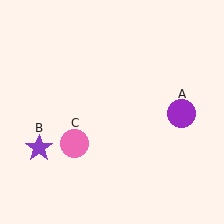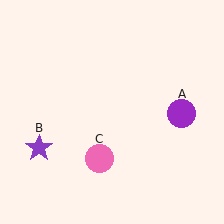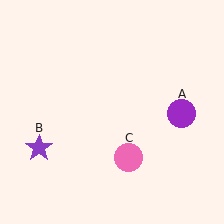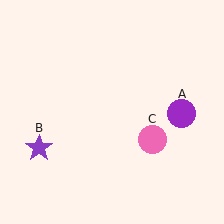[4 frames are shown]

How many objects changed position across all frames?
1 object changed position: pink circle (object C).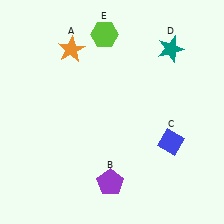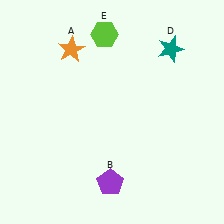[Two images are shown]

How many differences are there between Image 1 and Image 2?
There is 1 difference between the two images.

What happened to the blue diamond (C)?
The blue diamond (C) was removed in Image 2. It was in the bottom-right area of Image 1.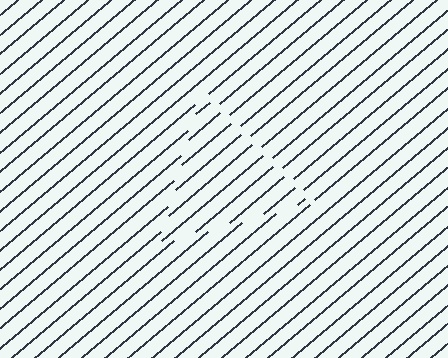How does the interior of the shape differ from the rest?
The interior of the shape contains the same grating, shifted by half a period — the contour is defined by the phase discontinuity where line-ends from the inner and outer gratings abut.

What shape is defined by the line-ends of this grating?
An illusory triangle. The interior of the shape contains the same grating, shifted by half a period — the contour is defined by the phase discontinuity where line-ends from the inner and outer gratings abut.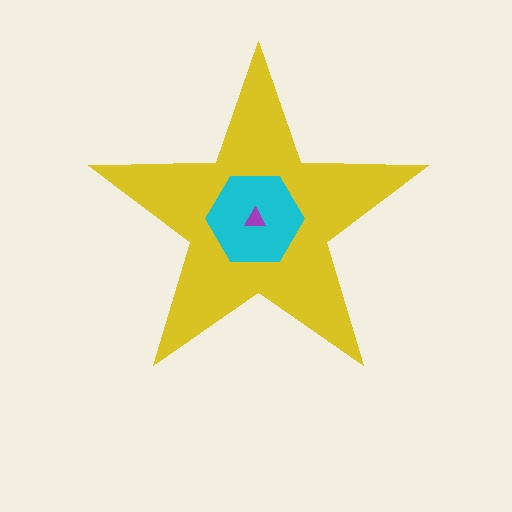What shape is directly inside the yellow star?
The cyan hexagon.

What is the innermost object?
The purple triangle.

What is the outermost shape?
The yellow star.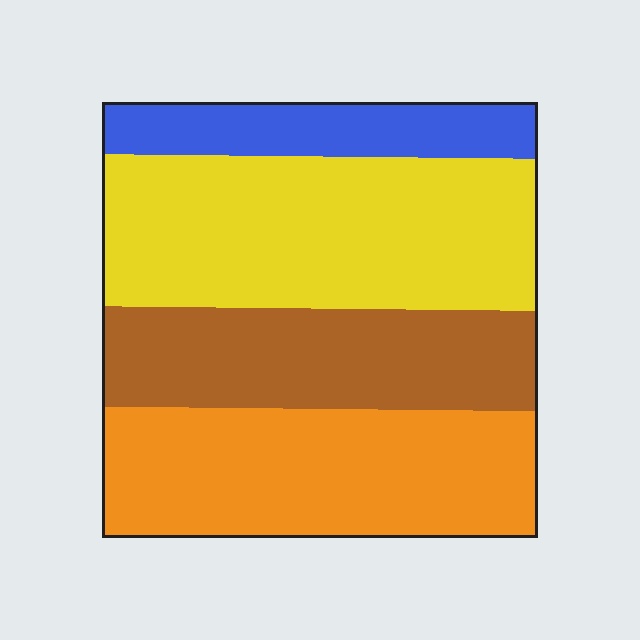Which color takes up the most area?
Yellow, at roughly 35%.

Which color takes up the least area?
Blue, at roughly 10%.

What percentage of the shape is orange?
Orange covers around 30% of the shape.